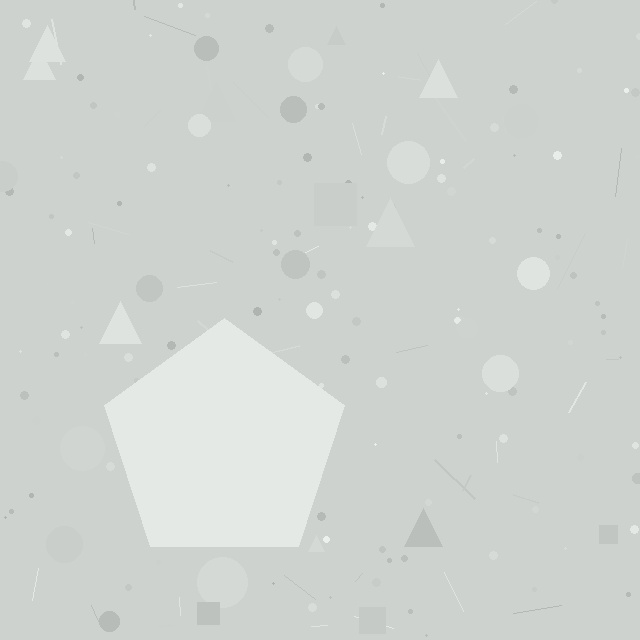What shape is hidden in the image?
A pentagon is hidden in the image.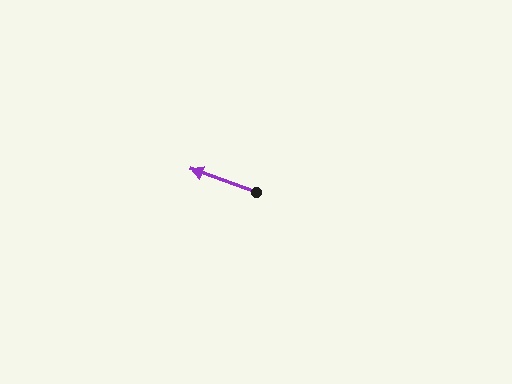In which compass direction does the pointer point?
West.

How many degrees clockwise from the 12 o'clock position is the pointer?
Approximately 290 degrees.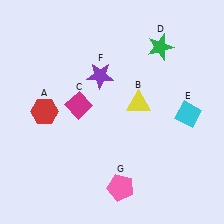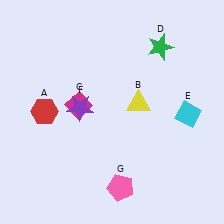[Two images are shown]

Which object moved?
The purple star (F) moved down.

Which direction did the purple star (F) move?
The purple star (F) moved down.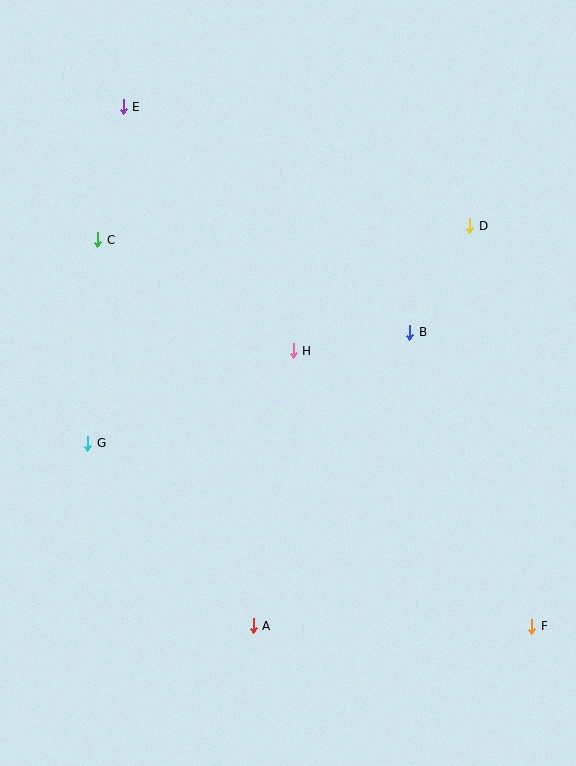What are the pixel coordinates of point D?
Point D is at (470, 226).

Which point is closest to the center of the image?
Point H at (293, 351) is closest to the center.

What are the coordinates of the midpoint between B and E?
The midpoint between B and E is at (267, 220).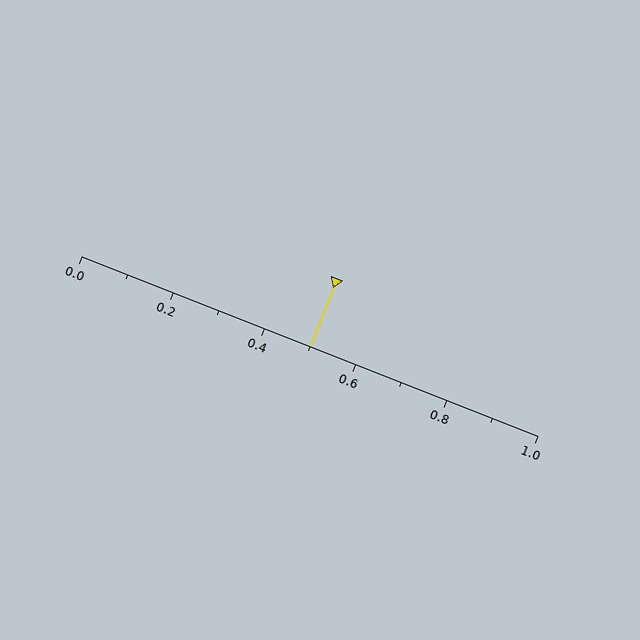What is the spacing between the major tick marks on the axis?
The major ticks are spaced 0.2 apart.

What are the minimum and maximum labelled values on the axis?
The axis runs from 0.0 to 1.0.